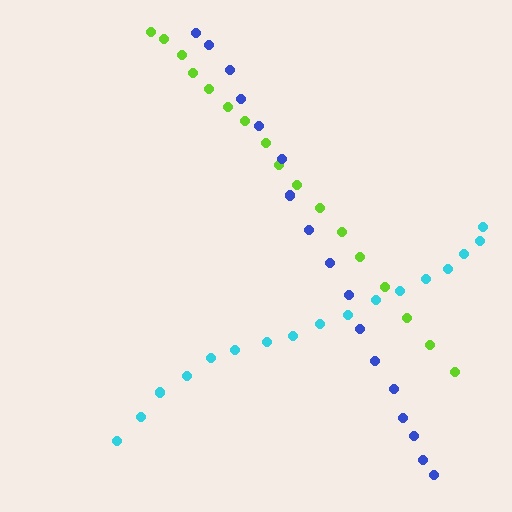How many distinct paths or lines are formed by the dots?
There are 3 distinct paths.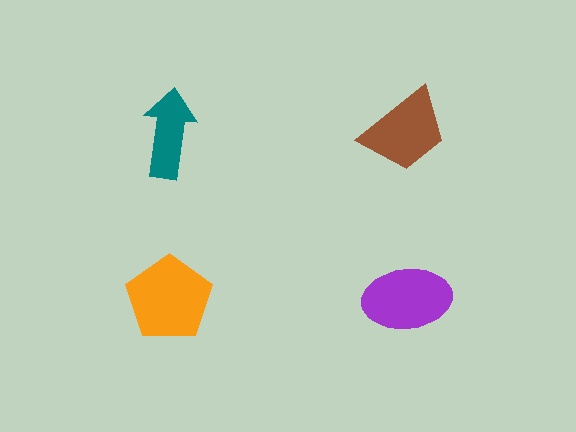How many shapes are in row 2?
2 shapes.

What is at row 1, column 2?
A brown trapezoid.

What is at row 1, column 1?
A teal arrow.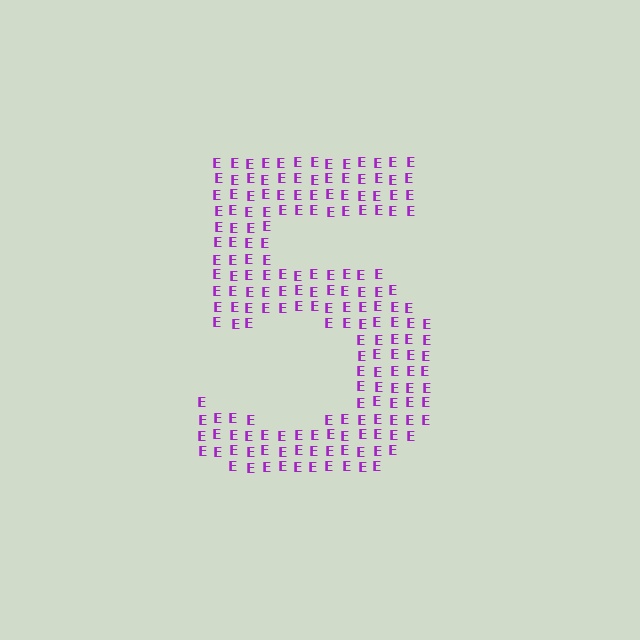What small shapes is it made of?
It is made of small letter E's.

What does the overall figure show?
The overall figure shows the digit 5.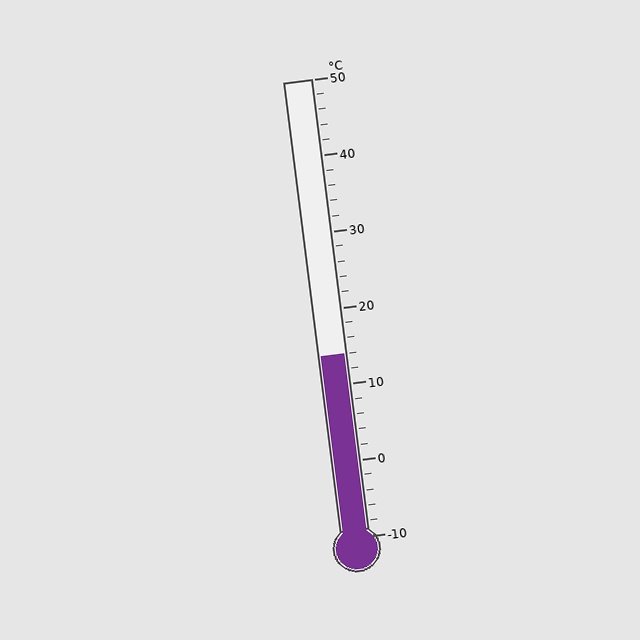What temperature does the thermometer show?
The thermometer shows approximately 14°C.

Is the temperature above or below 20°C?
The temperature is below 20°C.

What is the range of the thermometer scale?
The thermometer scale ranges from -10°C to 50°C.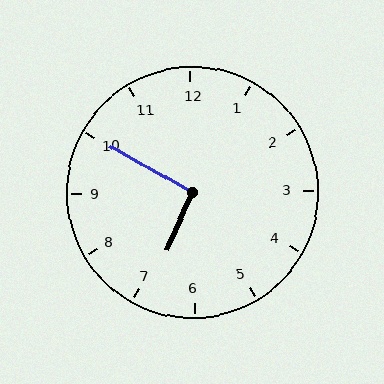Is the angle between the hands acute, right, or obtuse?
It is right.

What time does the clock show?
6:50.